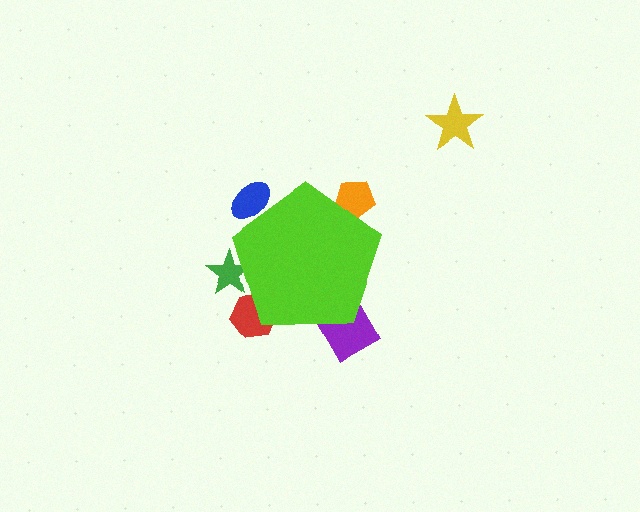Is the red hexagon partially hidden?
Yes, the red hexagon is partially hidden behind the lime pentagon.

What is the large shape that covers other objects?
A lime pentagon.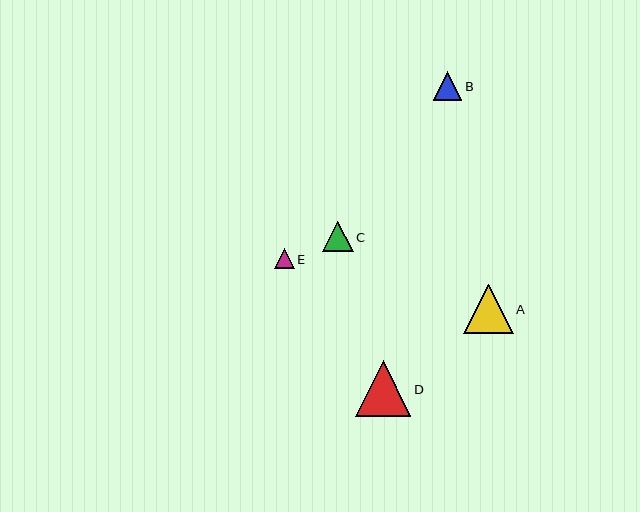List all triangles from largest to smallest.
From largest to smallest: D, A, C, B, E.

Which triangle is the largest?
Triangle D is the largest with a size of approximately 56 pixels.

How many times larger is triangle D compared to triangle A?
Triangle D is approximately 1.1 times the size of triangle A.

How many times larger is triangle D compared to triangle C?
Triangle D is approximately 1.8 times the size of triangle C.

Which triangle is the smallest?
Triangle E is the smallest with a size of approximately 20 pixels.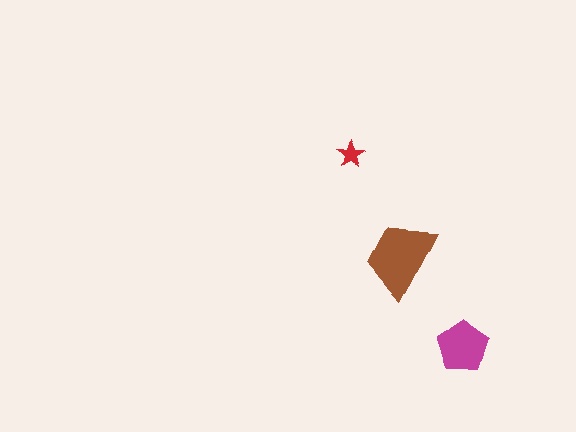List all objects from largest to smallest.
The brown trapezoid, the magenta pentagon, the red star.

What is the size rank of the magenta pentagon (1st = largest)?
2nd.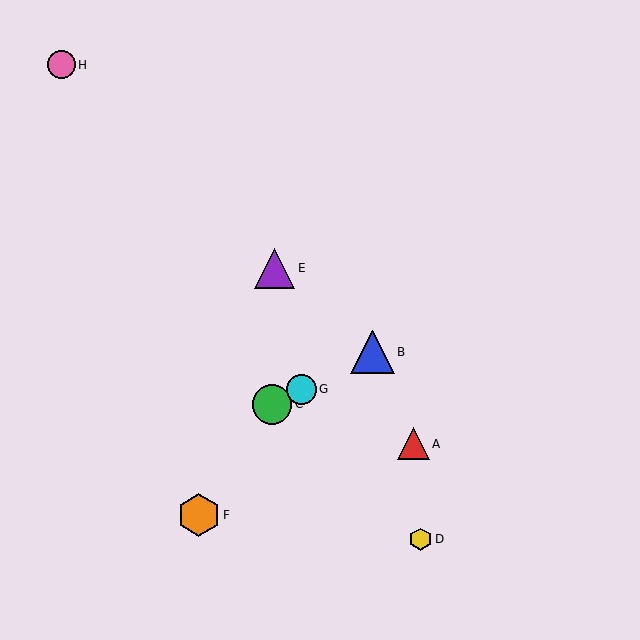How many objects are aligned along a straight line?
3 objects (B, C, G) are aligned along a straight line.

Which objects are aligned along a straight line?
Objects B, C, G are aligned along a straight line.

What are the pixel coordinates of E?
Object E is at (275, 268).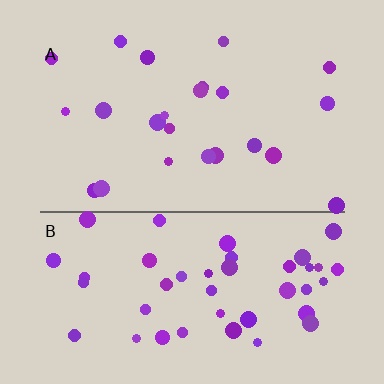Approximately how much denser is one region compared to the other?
Approximately 2.0× — region B over region A.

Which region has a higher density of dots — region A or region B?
B (the bottom).